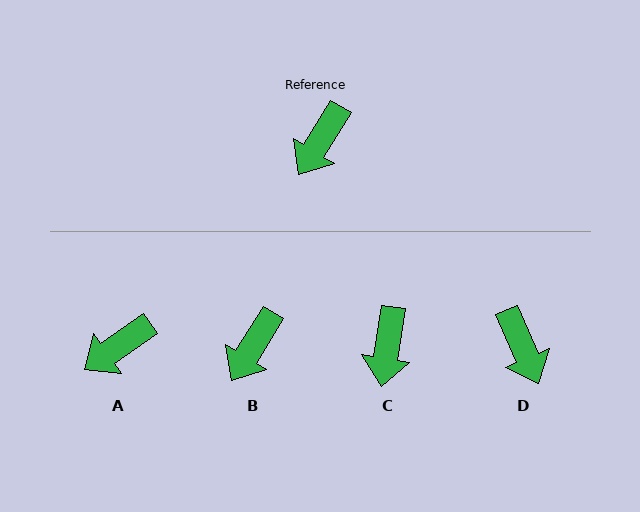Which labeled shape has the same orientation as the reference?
B.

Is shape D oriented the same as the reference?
No, it is off by about 55 degrees.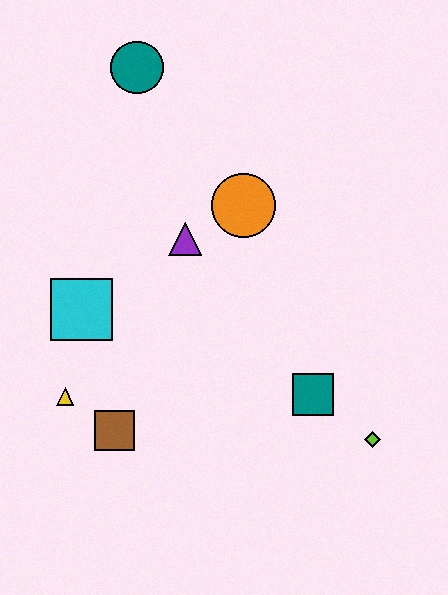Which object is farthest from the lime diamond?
The teal circle is farthest from the lime diamond.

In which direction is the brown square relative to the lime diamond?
The brown square is to the left of the lime diamond.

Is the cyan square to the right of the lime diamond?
No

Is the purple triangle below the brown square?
No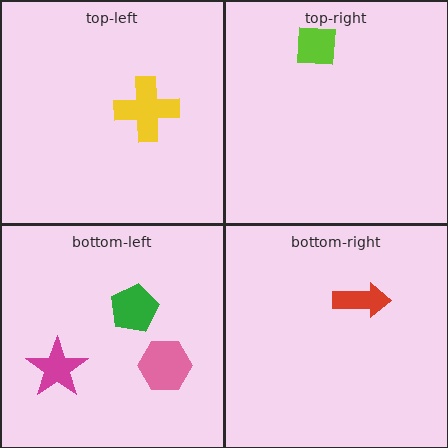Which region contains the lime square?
The top-right region.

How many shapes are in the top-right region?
1.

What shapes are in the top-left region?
The yellow cross.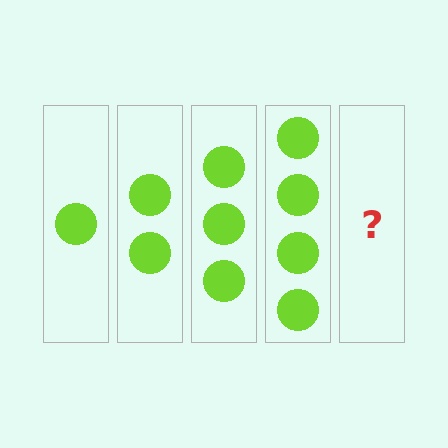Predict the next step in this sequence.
The next step is 5 circles.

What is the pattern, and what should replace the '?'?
The pattern is that each step adds one more circle. The '?' should be 5 circles.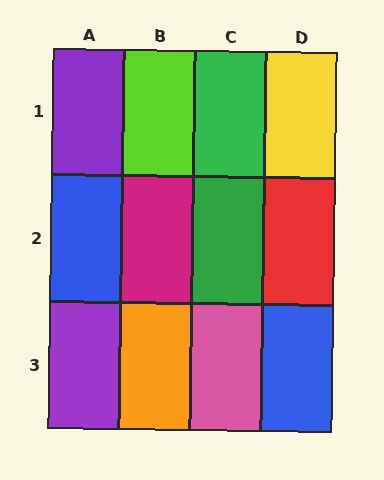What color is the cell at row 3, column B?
Orange.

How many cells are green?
2 cells are green.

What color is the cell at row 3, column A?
Purple.